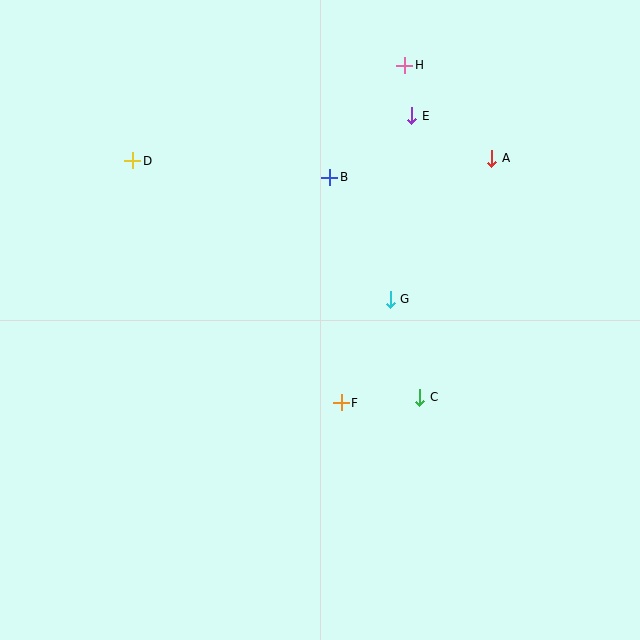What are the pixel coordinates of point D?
Point D is at (133, 161).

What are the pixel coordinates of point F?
Point F is at (341, 403).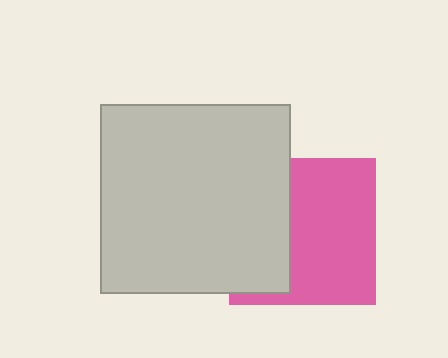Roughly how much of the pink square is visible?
About half of it is visible (roughly 61%).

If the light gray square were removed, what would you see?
You would see the complete pink square.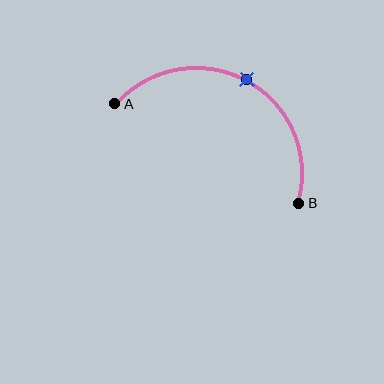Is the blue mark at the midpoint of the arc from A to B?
Yes. The blue mark lies on the arc at equal arc-length from both A and B — it is the arc midpoint.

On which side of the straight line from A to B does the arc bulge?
The arc bulges above the straight line connecting A and B.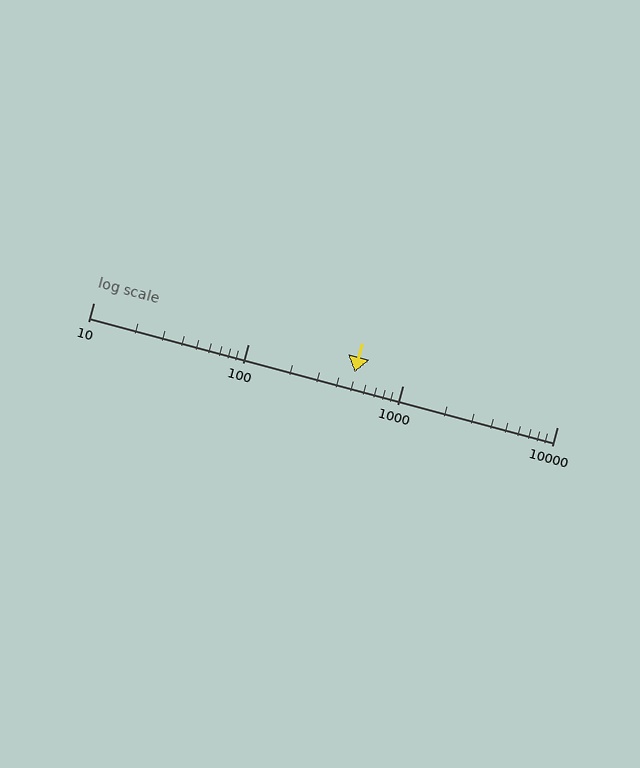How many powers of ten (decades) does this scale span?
The scale spans 3 decades, from 10 to 10000.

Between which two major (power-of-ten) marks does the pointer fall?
The pointer is between 100 and 1000.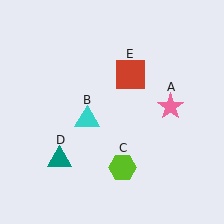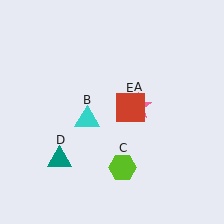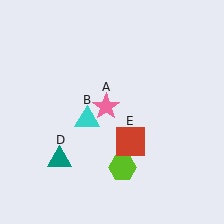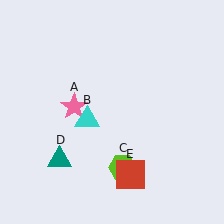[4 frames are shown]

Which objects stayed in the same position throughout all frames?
Cyan triangle (object B) and lime hexagon (object C) and teal triangle (object D) remained stationary.